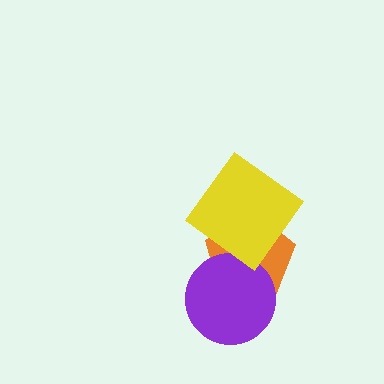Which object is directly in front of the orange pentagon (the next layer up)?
The purple circle is directly in front of the orange pentagon.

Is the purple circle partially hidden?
No, no other shape covers it.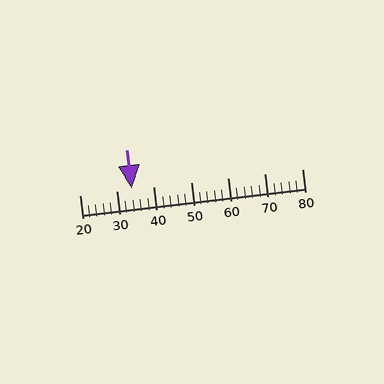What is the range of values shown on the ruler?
The ruler shows values from 20 to 80.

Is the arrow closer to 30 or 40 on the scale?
The arrow is closer to 30.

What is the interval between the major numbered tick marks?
The major tick marks are spaced 10 units apart.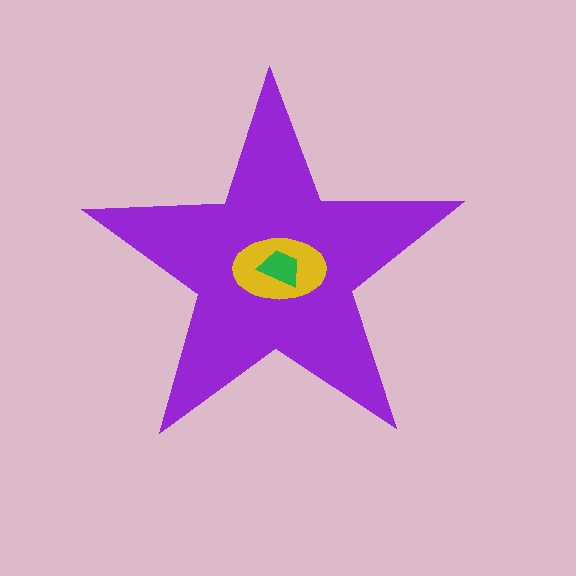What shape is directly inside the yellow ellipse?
The green trapezoid.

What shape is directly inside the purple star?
The yellow ellipse.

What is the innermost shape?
The green trapezoid.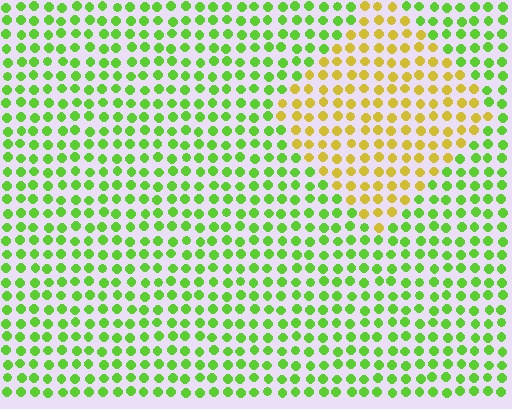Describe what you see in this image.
The image is filled with small lime elements in a uniform arrangement. A diamond-shaped region is visible where the elements are tinted to a slightly different hue, forming a subtle color boundary.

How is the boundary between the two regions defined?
The boundary is defined purely by a slight shift in hue (about 51 degrees). Spacing, size, and orientation are identical on both sides.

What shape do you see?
I see a diamond.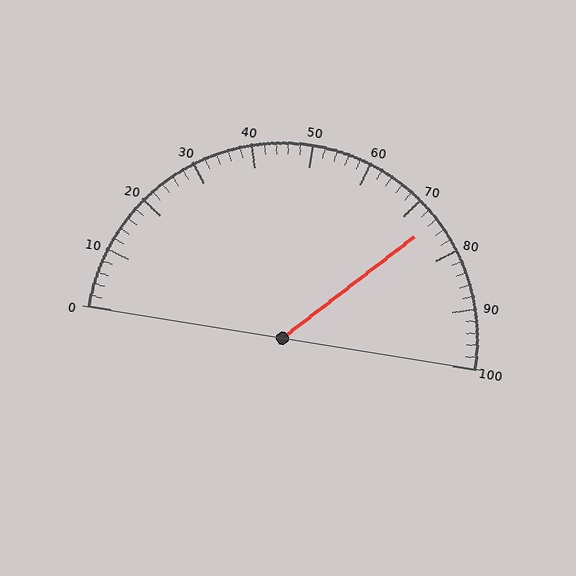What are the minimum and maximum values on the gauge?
The gauge ranges from 0 to 100.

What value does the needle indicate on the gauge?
The needle indicates approximately 74.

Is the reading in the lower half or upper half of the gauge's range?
The reading is in the upper half of the range (0 to 100).